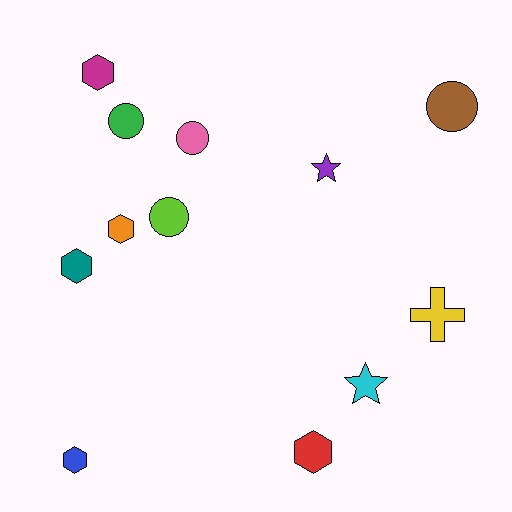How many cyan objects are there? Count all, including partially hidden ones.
There is 1 cyan object.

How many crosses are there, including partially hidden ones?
There is 1 cross.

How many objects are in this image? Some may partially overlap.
There are 12 objects.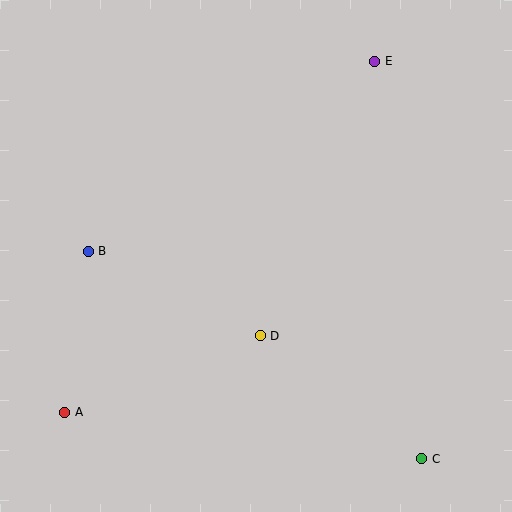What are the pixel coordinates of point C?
Point C is at (422, 459).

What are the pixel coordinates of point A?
Point A is at (65, 412).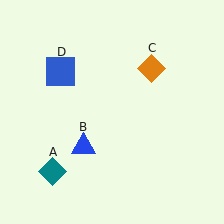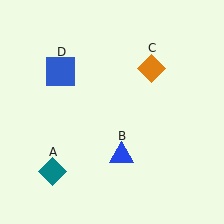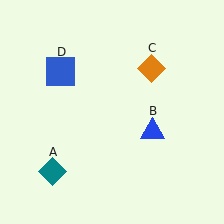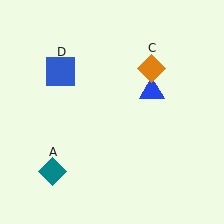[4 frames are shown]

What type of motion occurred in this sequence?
The blue triangle (object B) rotated counterclockwise around the center of the scene.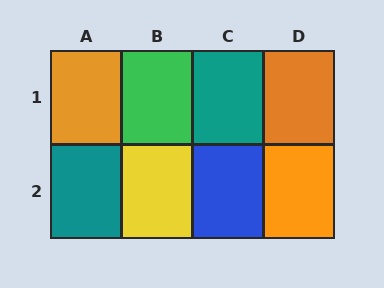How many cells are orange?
3 cells are orange.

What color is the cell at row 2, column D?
Orange.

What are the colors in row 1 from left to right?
Orange, green, teal, orange.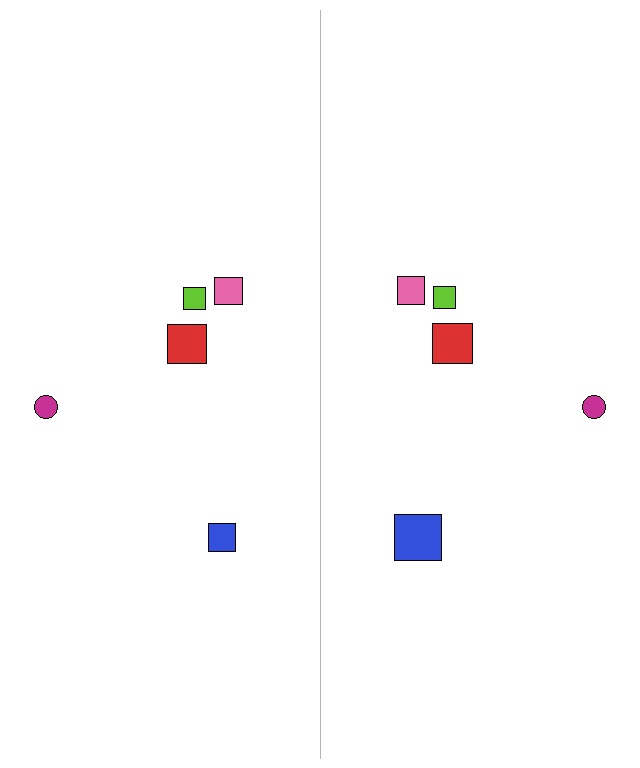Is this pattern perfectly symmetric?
No, the pattern is not perfectly symmetric. The blue square on the right side has a different size than its mirror counterpart.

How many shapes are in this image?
There are 10 shapes in this image.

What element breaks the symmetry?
The blue square on the right side has a different size than its mirror counterpart.